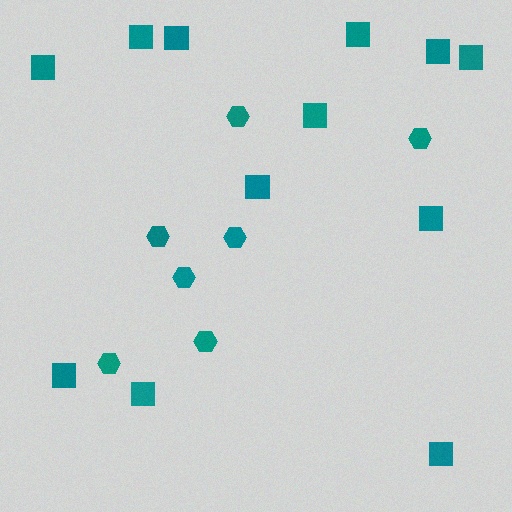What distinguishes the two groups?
There are 2 groups: one group of hexagons (7) and one group of squares (12).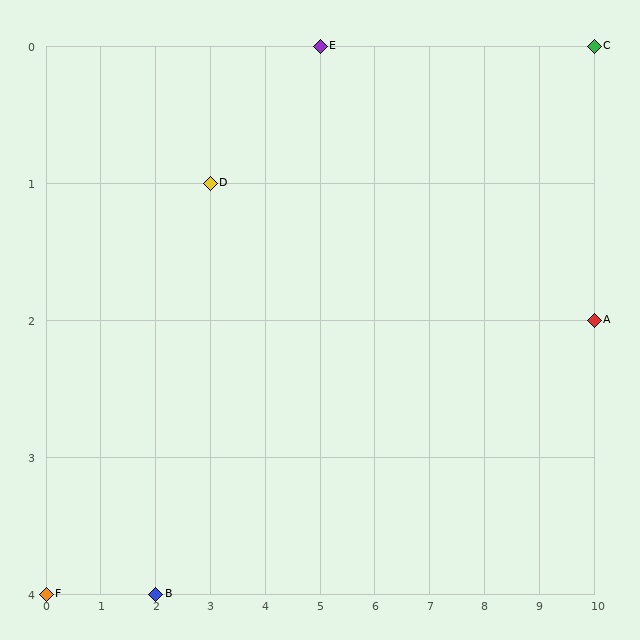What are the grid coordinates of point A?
Point A is at grid coordinates (10, 2).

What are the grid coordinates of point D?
Point D is at grid coordinates (3, 1).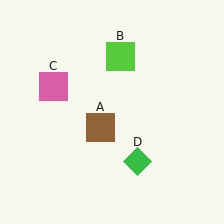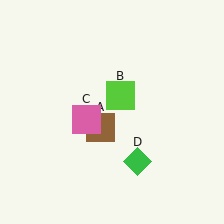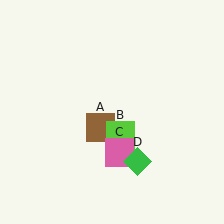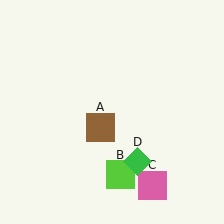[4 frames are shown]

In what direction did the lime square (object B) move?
The lime square (object B) moved down.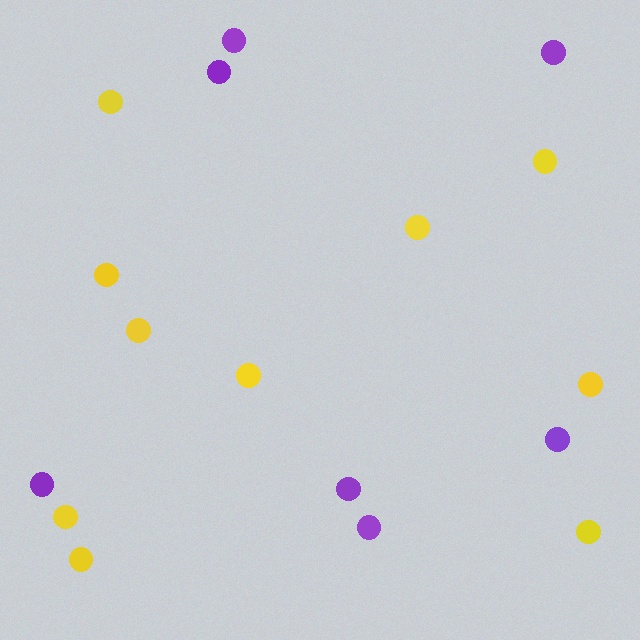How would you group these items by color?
There are 2 groups: one group of yellow circles (10) and one group of purple circles (7).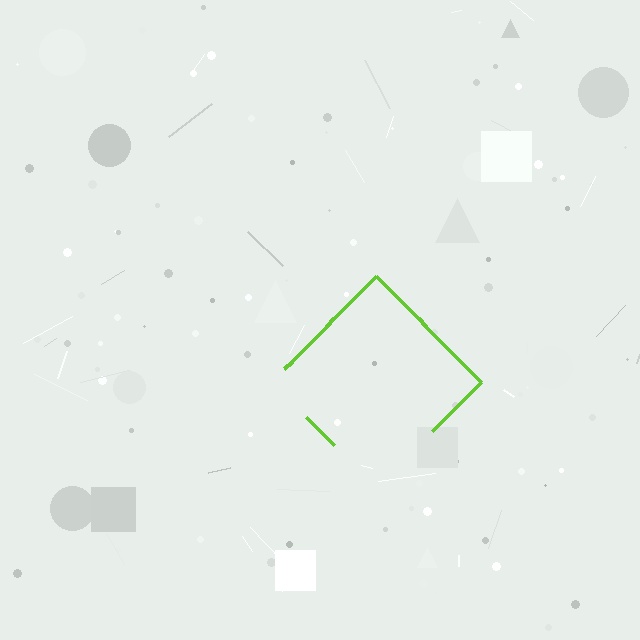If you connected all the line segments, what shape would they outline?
They would outline a diamond.